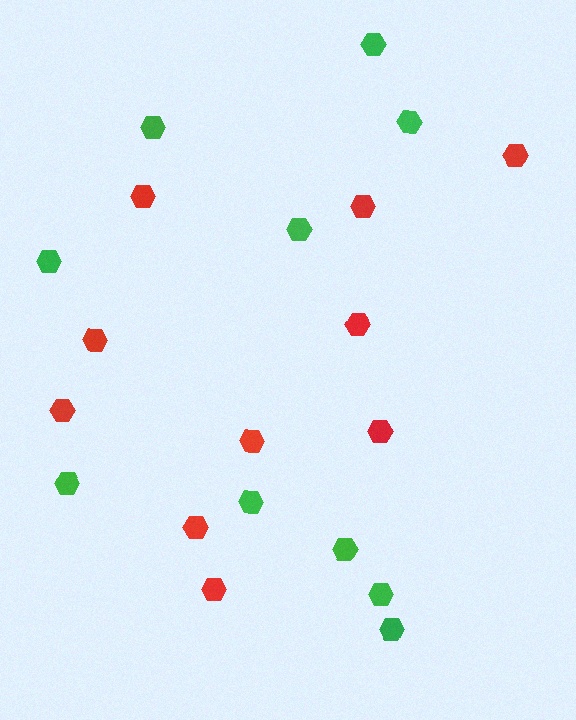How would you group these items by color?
There are 2 groups: one group of green hexagons (10) and one group of red hexagons (10).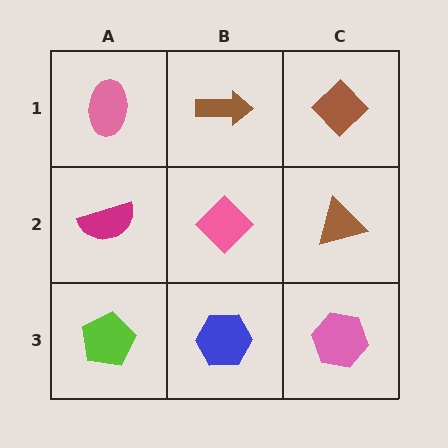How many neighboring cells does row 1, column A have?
2.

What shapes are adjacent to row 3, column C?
A brown triangle (row 2, column C), a blue hexagon (row 3, column B).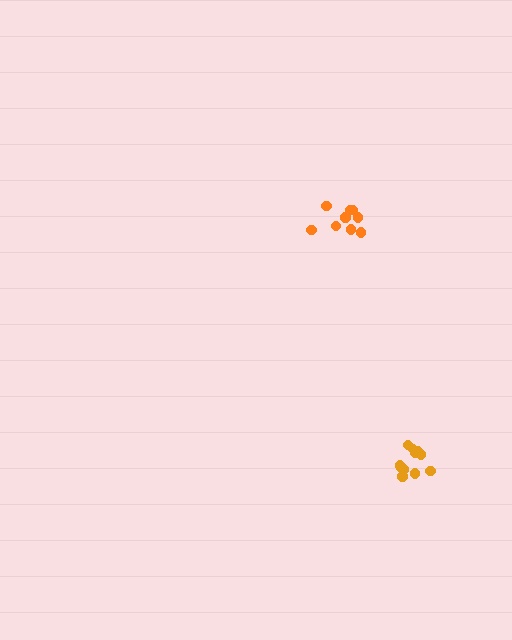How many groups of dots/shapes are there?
There are 2 groups.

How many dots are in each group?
Group 1: 11 dots, Group 2: 9 dots (20 total).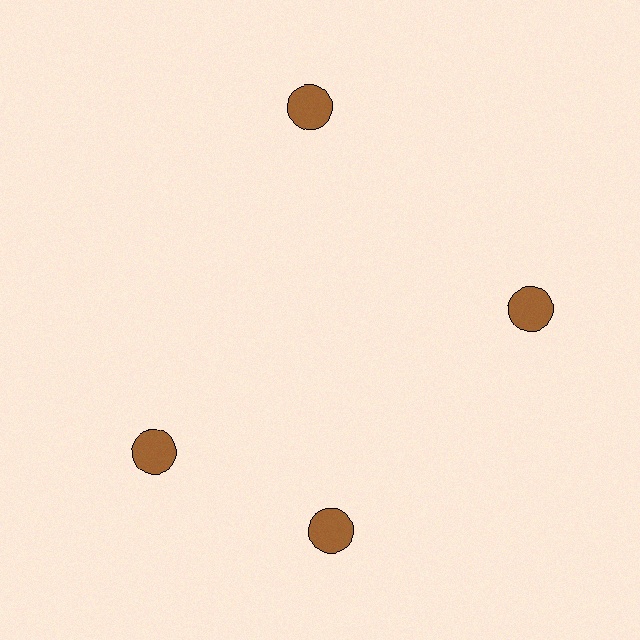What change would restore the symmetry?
The symmetry would be restored by rotating it back into even spacing with its neighbors so that all 4 circles sit at equal angles and equal distance from the center.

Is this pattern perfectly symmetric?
No. The 4 brown circles are arranged in a ring, but one element near the 9 o'clock position is rotated out of alignment along the ring, breaking the 4-fold rotational symmetry.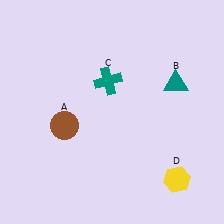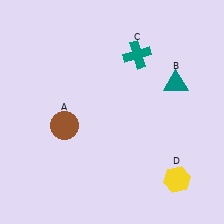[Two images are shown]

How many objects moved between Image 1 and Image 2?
1 object moved between the two images.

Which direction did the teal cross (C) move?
The teal cross (C) moved right.